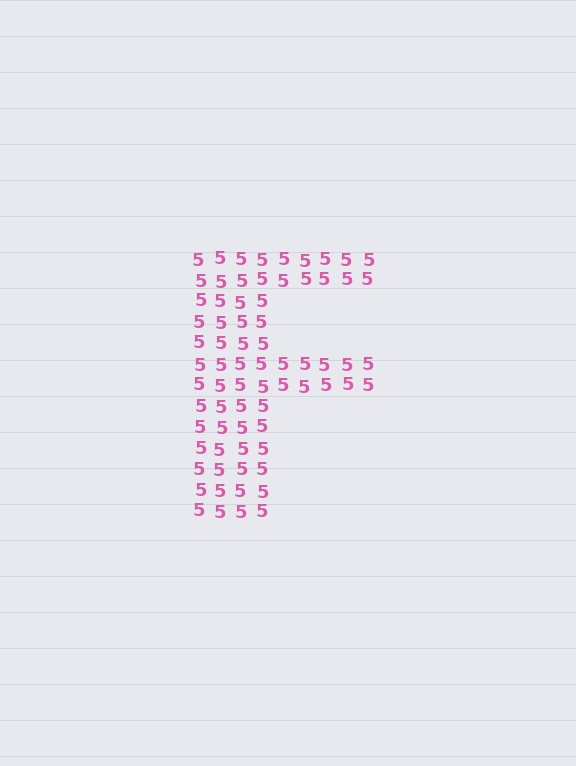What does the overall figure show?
The overall figure shows the letter F.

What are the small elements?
The small elements are digit 5's.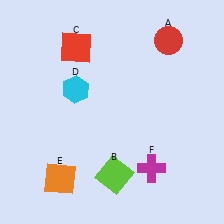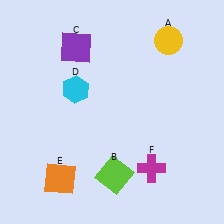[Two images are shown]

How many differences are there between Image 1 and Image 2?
There are 2 differences between the two images.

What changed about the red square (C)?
In Image 1, C is red. In Image 2, it changed to purple.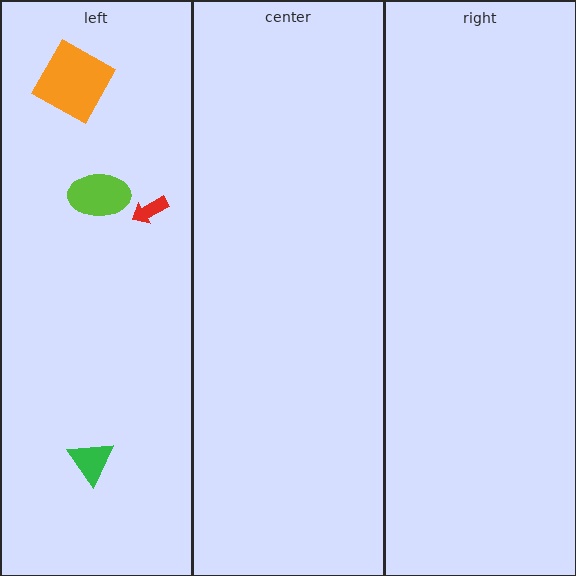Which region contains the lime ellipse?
The left region.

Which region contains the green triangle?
The left region.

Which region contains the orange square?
The left region.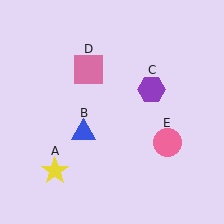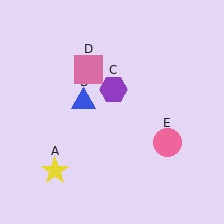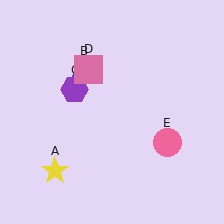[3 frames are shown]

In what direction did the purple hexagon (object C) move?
The purple hexagon (object C) moved left.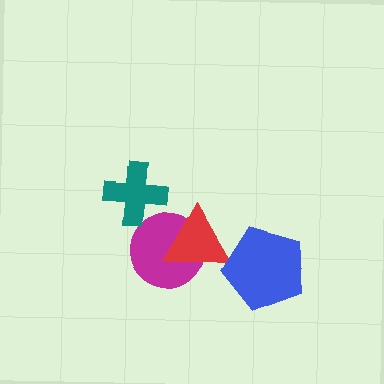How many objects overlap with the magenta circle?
1 object overlaps with the magenta circle.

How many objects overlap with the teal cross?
0 objects overlap with the teal cross.